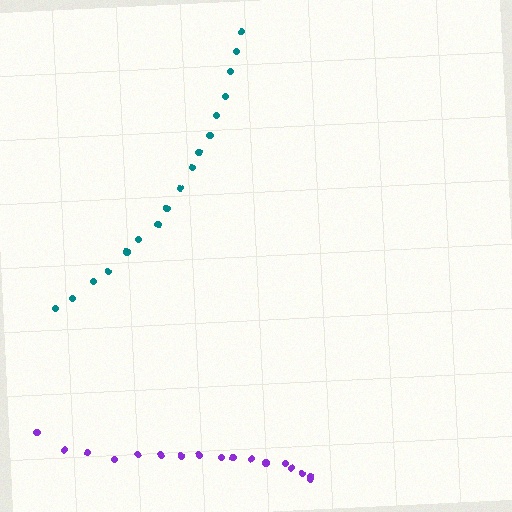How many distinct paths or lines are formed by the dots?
There are 2 distinct paths.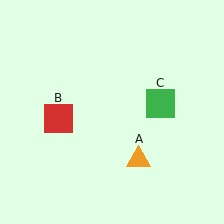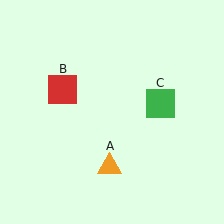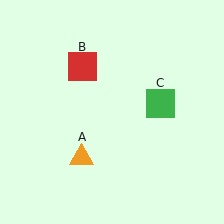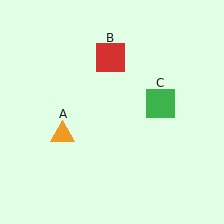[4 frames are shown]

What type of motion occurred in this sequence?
The orange triangle (object A), red square (object B) rotated clockwise around the center of the scene.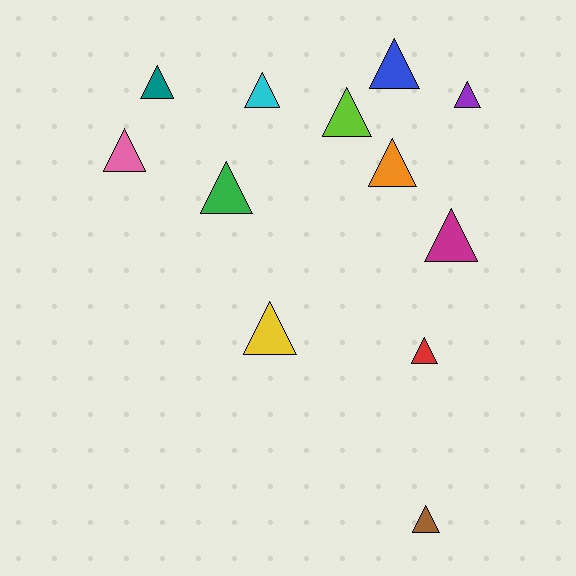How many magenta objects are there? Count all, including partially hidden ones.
There is 1 magenta object.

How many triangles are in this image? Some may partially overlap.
There are 12 triangles.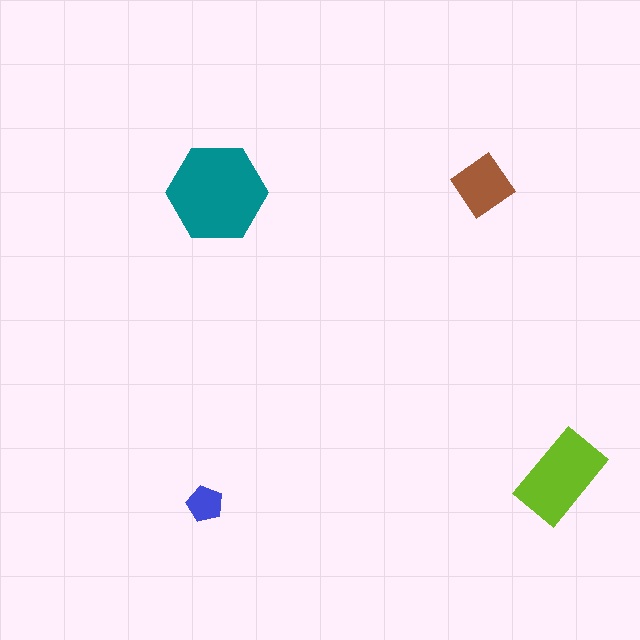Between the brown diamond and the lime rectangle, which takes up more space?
The lime rectangle.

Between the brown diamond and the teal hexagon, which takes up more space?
The teal hexagon.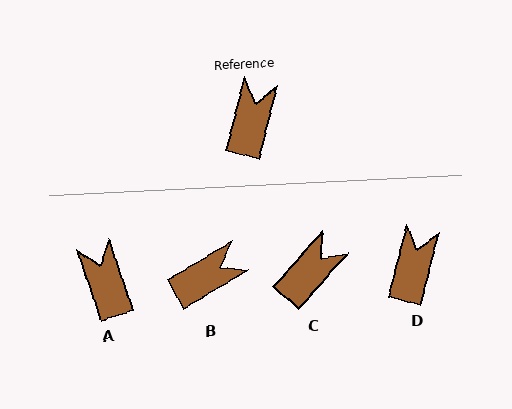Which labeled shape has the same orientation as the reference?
D.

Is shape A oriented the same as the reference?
No, it is off by about 33 degrees.